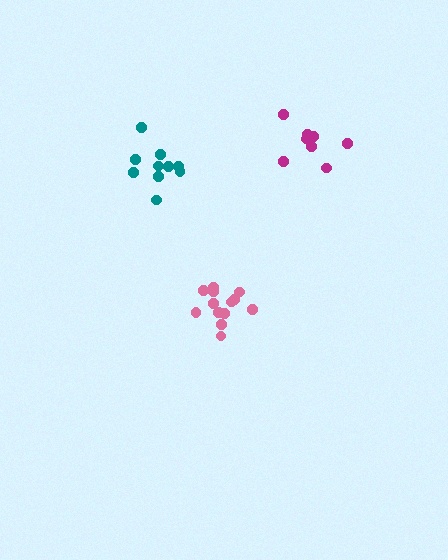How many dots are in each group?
Group 1: 13 dots, Group 2: 8 dots, Group 3: 10 dots (31 total).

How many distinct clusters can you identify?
There are 3 distinct clusters.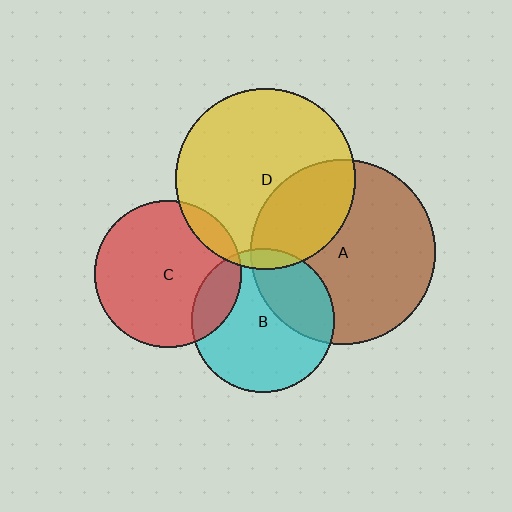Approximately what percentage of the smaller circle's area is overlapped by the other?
Approximately 30%.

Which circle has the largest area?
Circle A (brown).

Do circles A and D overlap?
Yes.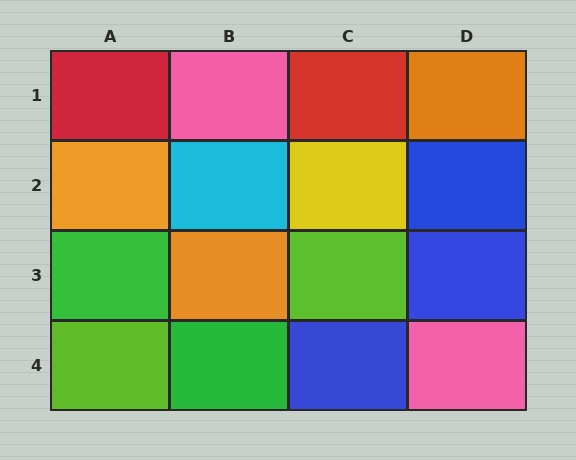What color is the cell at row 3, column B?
Orange.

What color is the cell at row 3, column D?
Blue.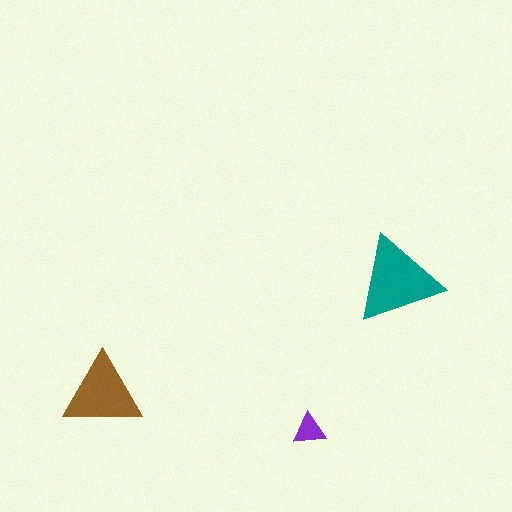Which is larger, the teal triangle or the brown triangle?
The teal one.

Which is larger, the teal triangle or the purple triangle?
The teal one.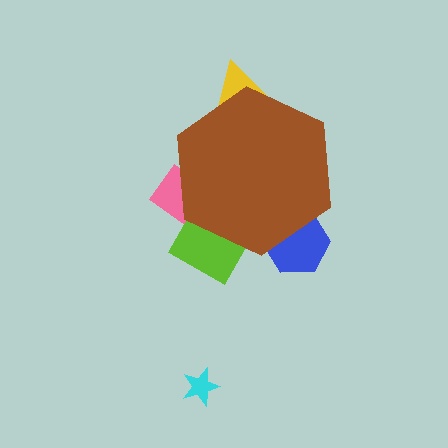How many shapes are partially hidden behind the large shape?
4 shapes are partially hidden.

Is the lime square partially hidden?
Yes, the lime square is partially hidden behind the brown hexagon.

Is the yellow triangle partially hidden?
Yes, the yellow triangle is partially hidden behind the brown hexagon.